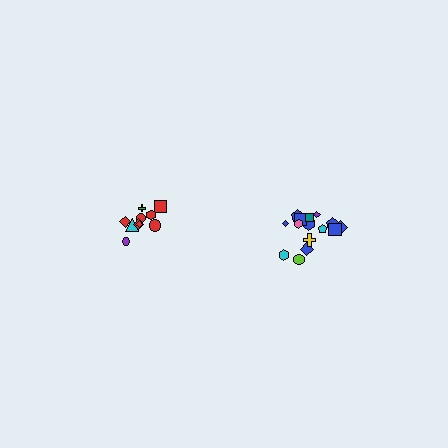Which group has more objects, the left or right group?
The right group.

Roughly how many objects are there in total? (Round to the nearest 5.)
Roughly 25 objects in total.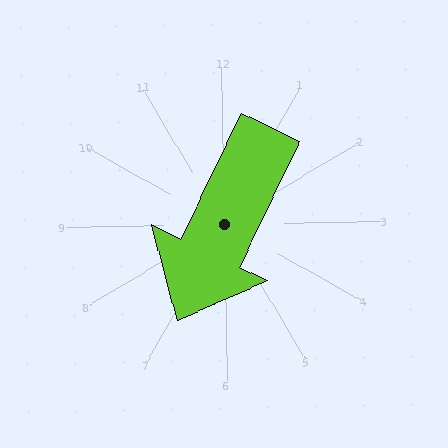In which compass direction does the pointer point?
Southwest.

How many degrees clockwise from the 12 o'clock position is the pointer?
Approximately 207 degrees.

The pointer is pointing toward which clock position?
Roughly 7 o'clock.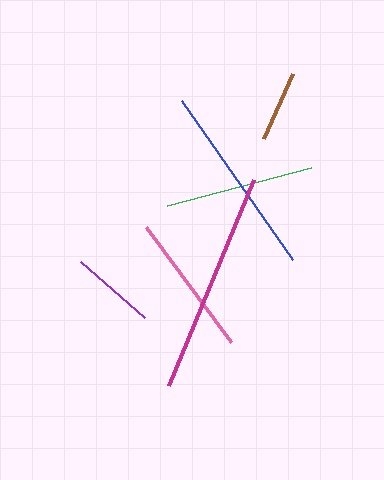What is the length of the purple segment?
The purple segment is approximately 85 pixels long.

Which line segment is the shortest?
The brown line is the shortest at approximately 71 pixels.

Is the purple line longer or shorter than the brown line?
The purple line is longer than the brown line.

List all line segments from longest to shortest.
From longest to shortest: magenta, blue, green, pink, purple, brown.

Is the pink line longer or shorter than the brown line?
The pink line is longer than the brown line.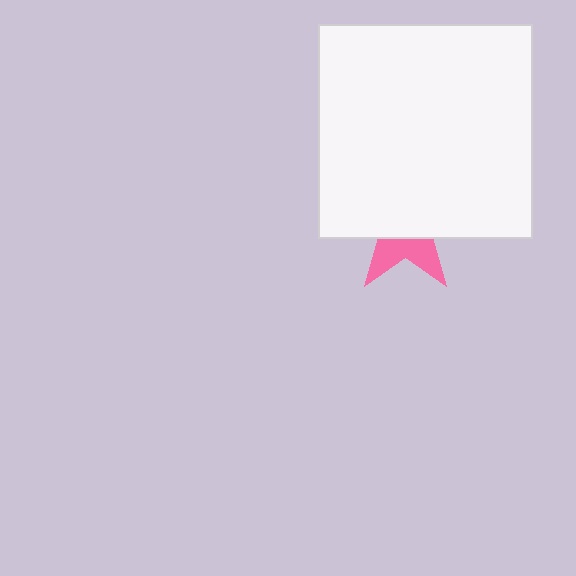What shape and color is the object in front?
The object in front is a white square.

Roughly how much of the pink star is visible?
A small part of it is visible (roughly 35%).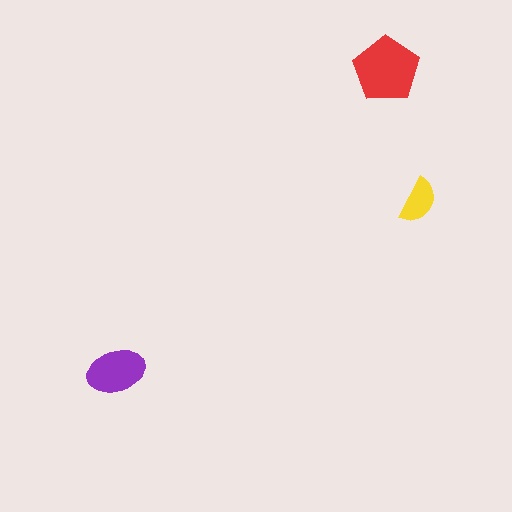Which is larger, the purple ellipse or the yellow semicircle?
The purple ellipse.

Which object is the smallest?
The yellow semicircle.